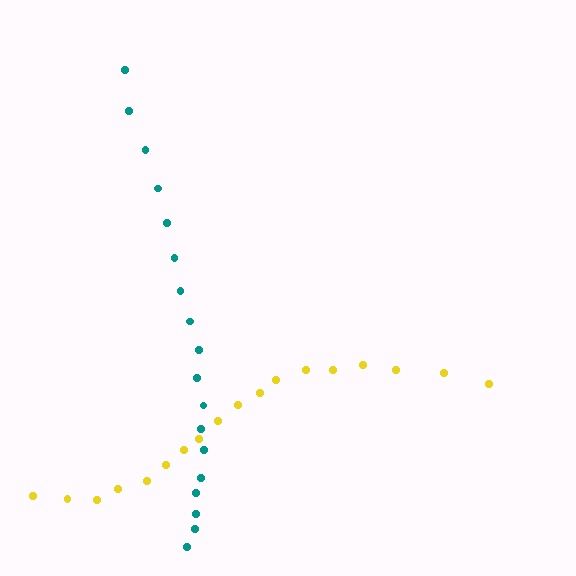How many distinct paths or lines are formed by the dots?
There are 2 distinct paths.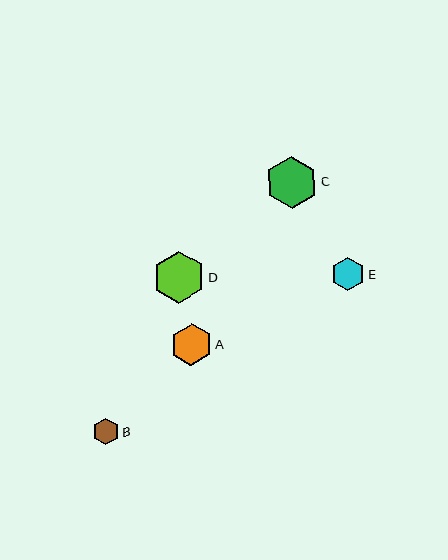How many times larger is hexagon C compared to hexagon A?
Hexagon C is approximately 1.3 times the size of hexagon A.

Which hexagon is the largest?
Hexagon C is the largest with a size of approximately 52 pixels.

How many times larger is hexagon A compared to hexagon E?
Hexagon A is approximately 1.3 times the size of hexagon E.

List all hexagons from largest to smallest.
From largest to smallest: C, D, A, E, B.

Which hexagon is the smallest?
Hexagon B is the smallest with a size of approximately 26 pixels.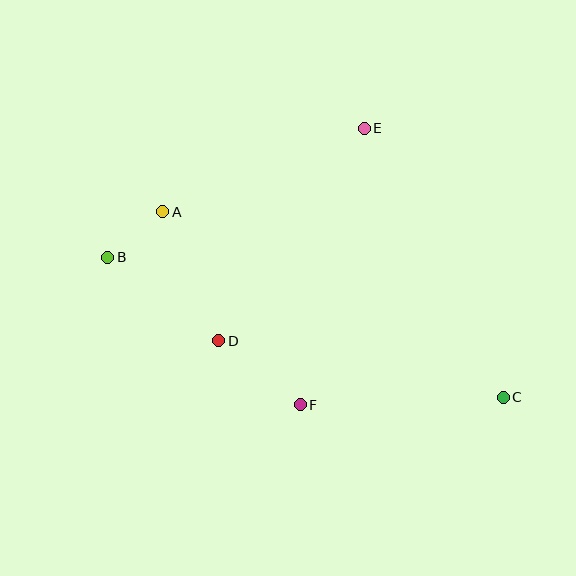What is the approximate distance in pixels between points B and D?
The distance between B and D is approximately 139 pixels.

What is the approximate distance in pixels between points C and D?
The distance between C and D is approximately 290 pixels.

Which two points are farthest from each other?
Points B and C are farthest from each other.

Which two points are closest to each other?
Points A and B are closest to each other.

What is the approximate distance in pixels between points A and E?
The distance between A and E is approximately 218 pixels.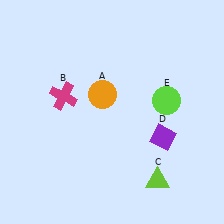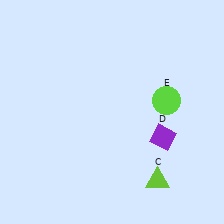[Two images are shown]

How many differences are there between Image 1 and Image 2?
There are 2 differences between the two images.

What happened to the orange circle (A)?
The orange circle (A) was removed in Image 2. It was in the top-left area of Image 1.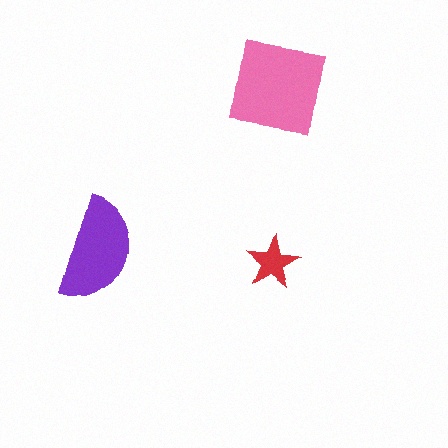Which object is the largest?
The pink square.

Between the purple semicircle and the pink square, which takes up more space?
The pink square.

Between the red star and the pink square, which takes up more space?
The pink square.